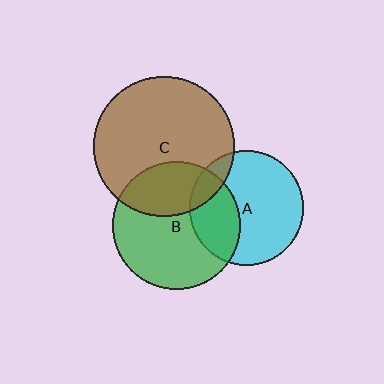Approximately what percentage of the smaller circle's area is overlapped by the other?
Approximately 10%.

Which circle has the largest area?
Circle C (brown).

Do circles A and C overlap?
Yes.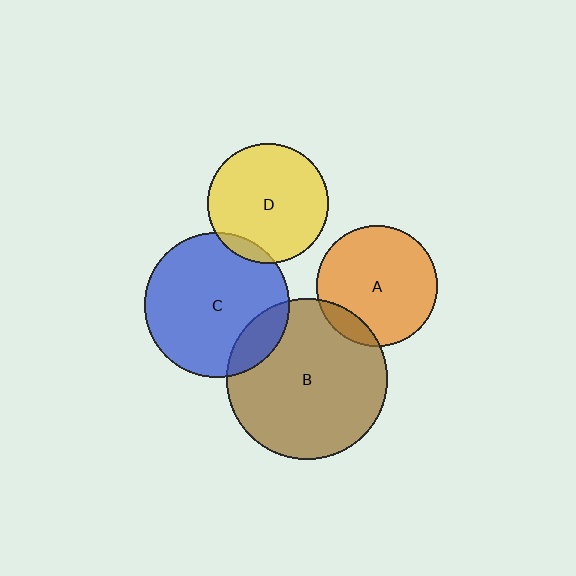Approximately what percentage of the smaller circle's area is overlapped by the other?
Approximately 10%.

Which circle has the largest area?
Circle B (brown).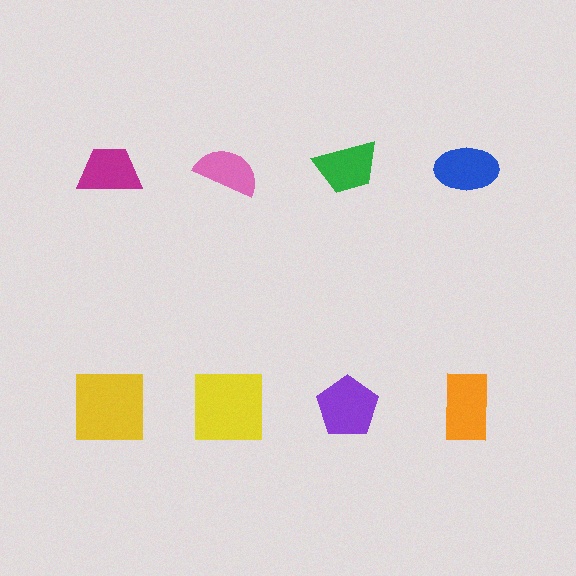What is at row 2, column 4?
An orange rectangle.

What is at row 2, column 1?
A yellow square.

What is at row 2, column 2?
A yellow square.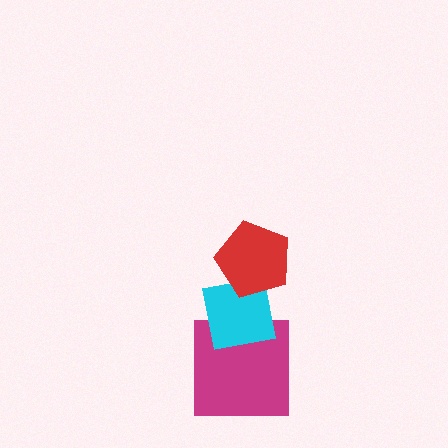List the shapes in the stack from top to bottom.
From top to bottom: the red pentagon, the cyan square, the magenta square.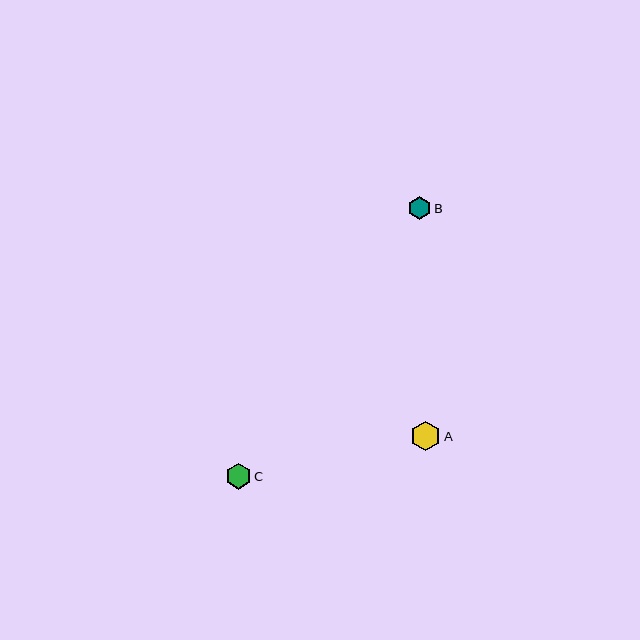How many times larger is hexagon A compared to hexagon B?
Hexagon A is approximately 1.3 times the size of hexagon B.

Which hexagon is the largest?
Hexagon A is the largest with a size of approximately 30 pixels.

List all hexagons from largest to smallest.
From largest to smallest: A, C, B.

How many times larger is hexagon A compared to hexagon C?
Hexagon A is approximately 1.1 times the size of hexagon C.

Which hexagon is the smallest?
Hexagon B is the smallest with a size of approximately 23 pixels.